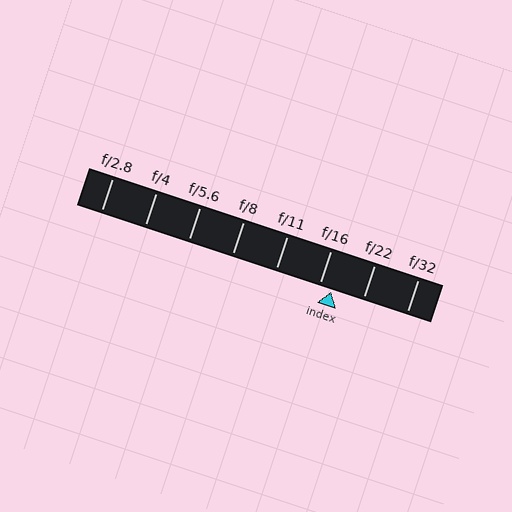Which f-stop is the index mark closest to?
The index mark is closest to f/16.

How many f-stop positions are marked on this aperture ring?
There are 8 f-stop positions marked.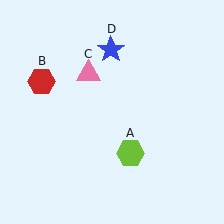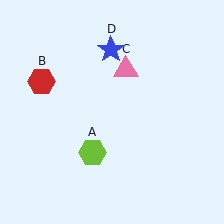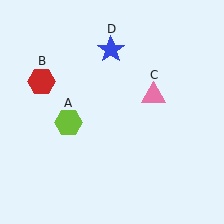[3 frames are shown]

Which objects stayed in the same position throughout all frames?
Red hexagon (object B) and blue star (object D) remained stationary.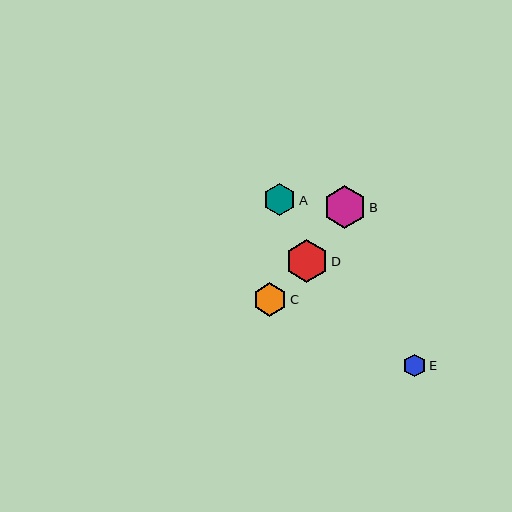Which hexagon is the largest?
Hexagon D is the largest with a size of approximately 43 pixels.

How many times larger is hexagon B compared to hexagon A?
Hexagon B is approximately 1.3 times the size of hexagon A.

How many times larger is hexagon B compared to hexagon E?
Hexagon B is approximately 1.9 times the size of hexagon E.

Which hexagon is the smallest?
Hexagon E is the smallest with a size of approximately 23 pixels.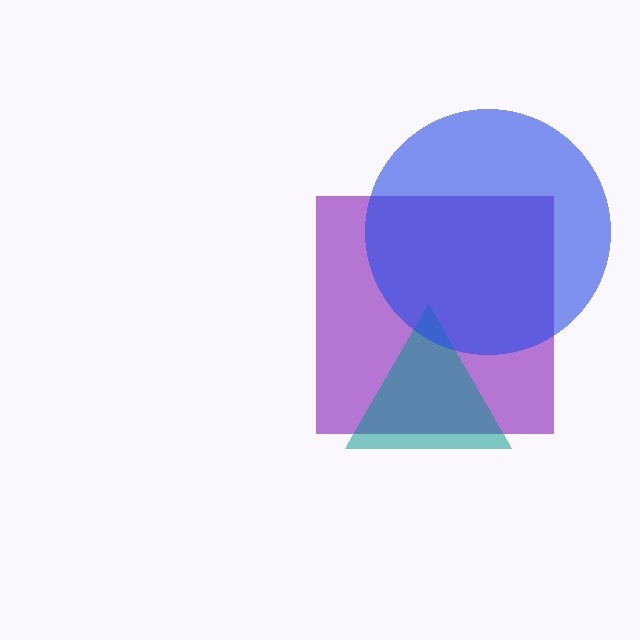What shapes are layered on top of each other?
The layered shapes are: a purple square, a teal triangle, a blue circle.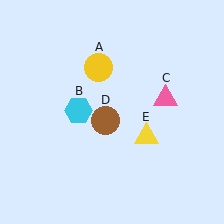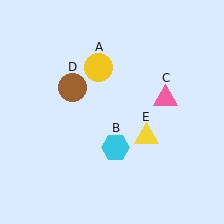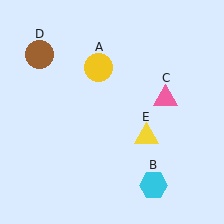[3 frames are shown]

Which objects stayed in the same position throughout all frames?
Yellow circle (object A) and pink triangle (object C) and yellow triangle (object E) remained stationary.